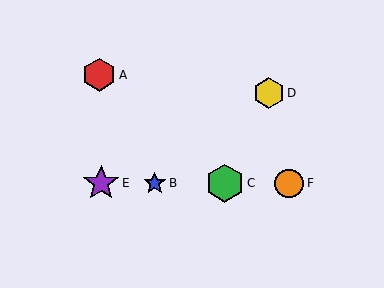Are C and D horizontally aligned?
No, C is at y≈183 and D is at y≈93.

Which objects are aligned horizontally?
Objects B, C, E, F are aligned horizontally.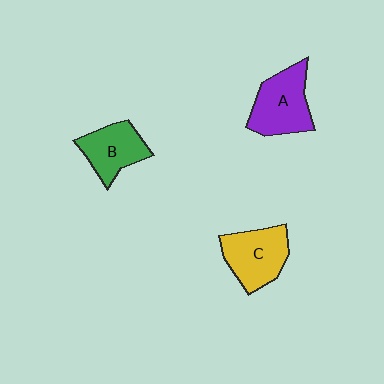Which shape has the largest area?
Shape A (purple).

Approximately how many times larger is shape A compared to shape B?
Approximately 1.2 times.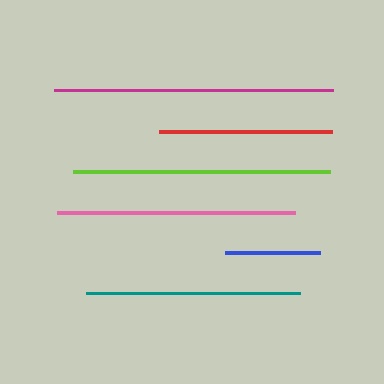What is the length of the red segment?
The red segment is approximately 174 pixels long.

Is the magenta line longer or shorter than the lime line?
The magenta line is longer than the lime line.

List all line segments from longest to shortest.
From longest to shortest: magenta, lime, pink, teal, red, blue.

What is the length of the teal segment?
The teal segment is approximately 214 pixels long.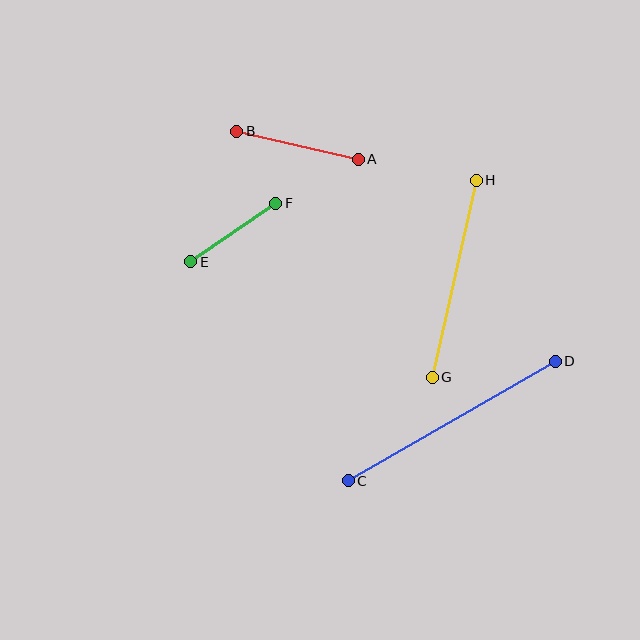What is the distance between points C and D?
The distance is approximately 239 pixels.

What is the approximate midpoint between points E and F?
The midpoint is at approximately (233, 233) pixels.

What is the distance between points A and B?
The distance is approximately 125 pixels.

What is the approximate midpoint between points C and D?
The midpoint is at approximately (452, 421) pixels.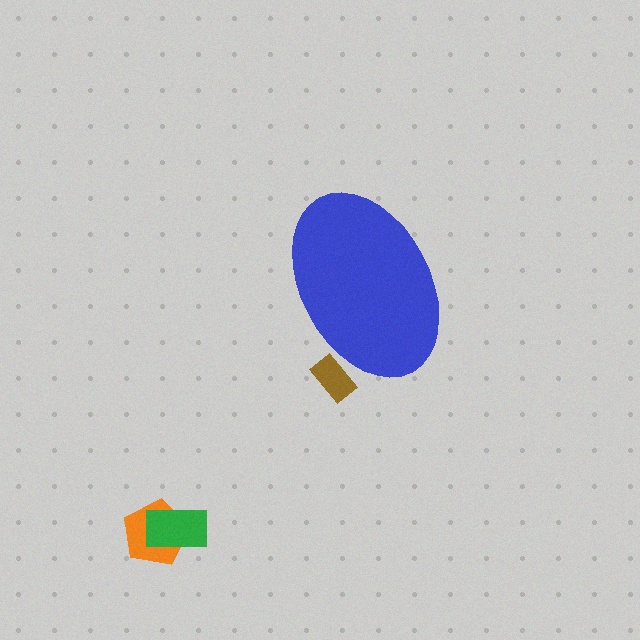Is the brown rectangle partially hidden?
Yes, the brown rectangle is partially hidden behind the blue ellipse.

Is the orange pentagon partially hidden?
No, the orange pentagon is fully visible.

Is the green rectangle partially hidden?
No, the green rectangle is fully visible.